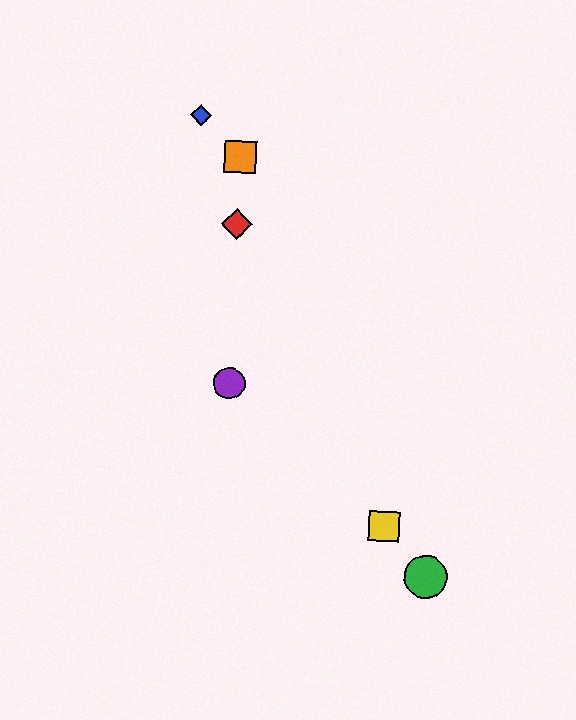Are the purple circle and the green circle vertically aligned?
No, the purple circle is at x≈229 and the green circle is at x≈426.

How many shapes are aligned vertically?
3 shapes (the red diamond, the purple circle, the orange square) are aligned vertically.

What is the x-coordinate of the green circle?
The green circle is at x≈426.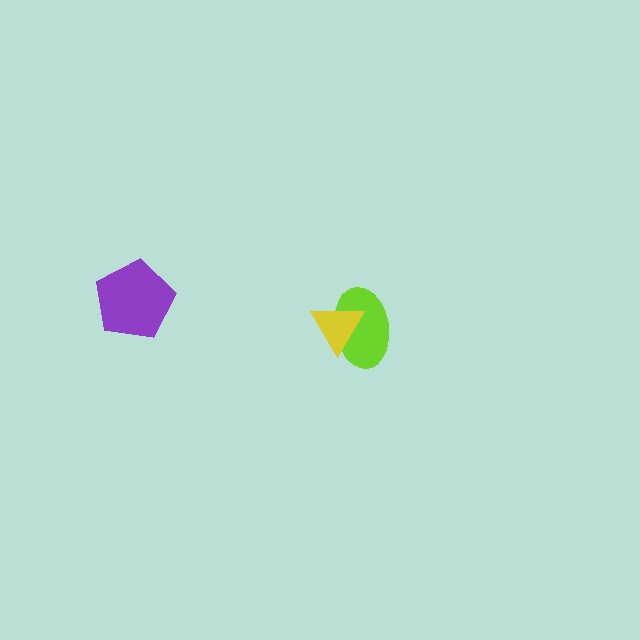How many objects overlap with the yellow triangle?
1 object overlaps with the yellow triangle.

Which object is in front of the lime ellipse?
The yellow triangle is in front of the lime ellipse.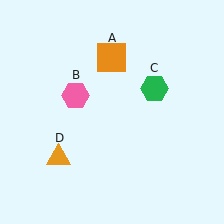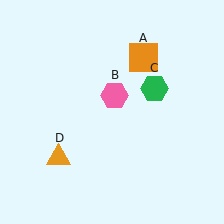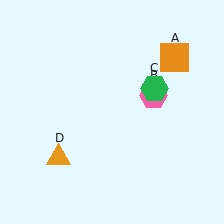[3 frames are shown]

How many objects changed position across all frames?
2 objects changed position: orange square (object A), pink hexagon (object B).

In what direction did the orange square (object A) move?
The orange square (object A) moved right.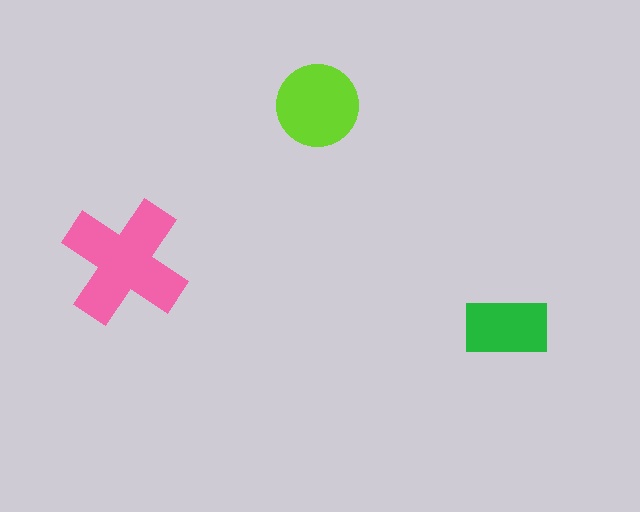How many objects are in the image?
There are 3 objects in the image.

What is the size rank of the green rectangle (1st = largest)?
3rd.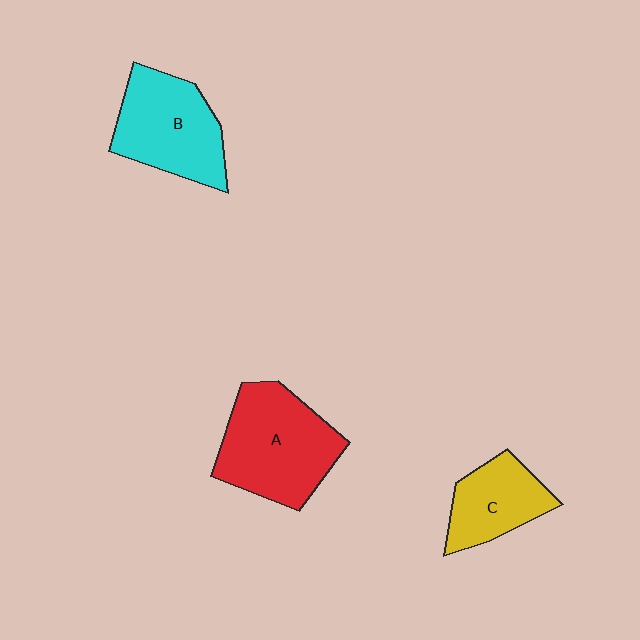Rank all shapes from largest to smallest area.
From largest to smallest: A (red), B (cyan), C (yellow).